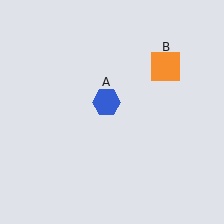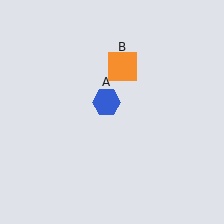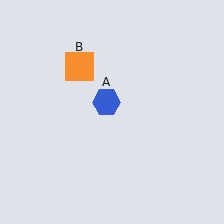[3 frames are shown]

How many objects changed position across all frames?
1 object changed position: orange square (object B).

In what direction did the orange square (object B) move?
The orange square (object B) moved left.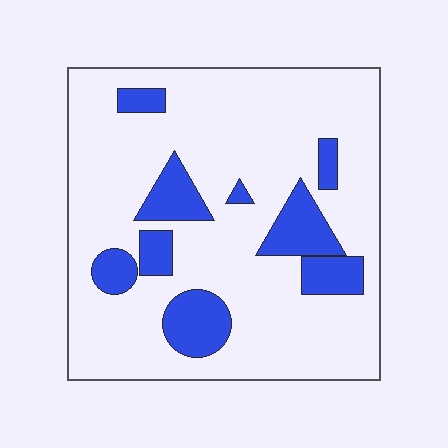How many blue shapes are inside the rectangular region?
9.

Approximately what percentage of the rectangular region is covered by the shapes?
Approximately 20%.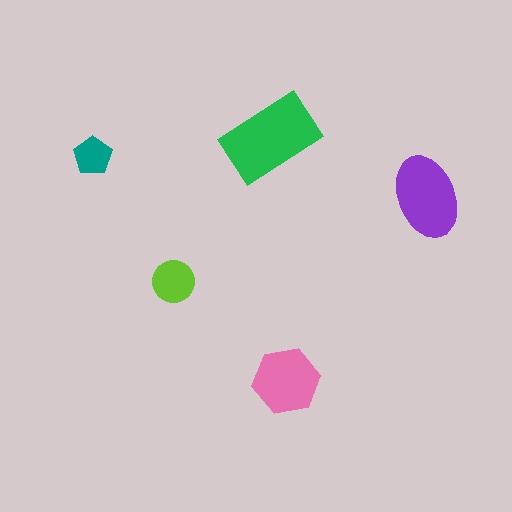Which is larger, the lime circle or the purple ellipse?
The purple ellipse.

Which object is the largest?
The green rectangle.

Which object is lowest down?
The pink hexagon is bottommost.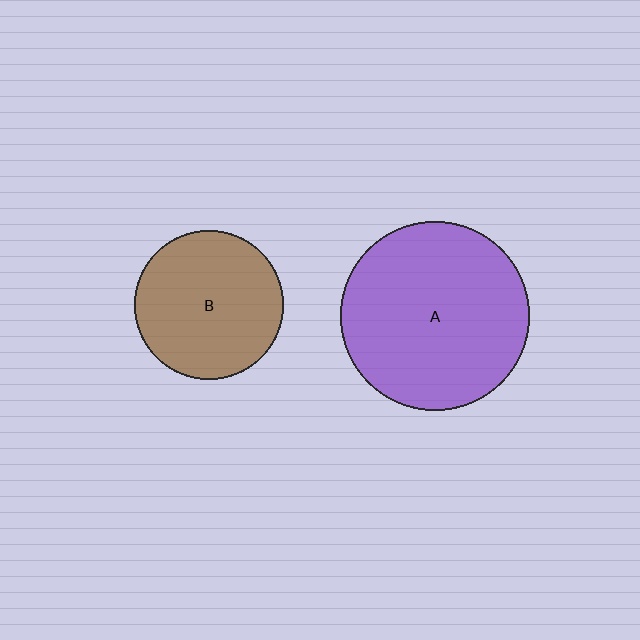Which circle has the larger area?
Circle A (purple).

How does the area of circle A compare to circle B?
Approximately 1.6 times.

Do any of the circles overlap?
No, none of the circles overlap.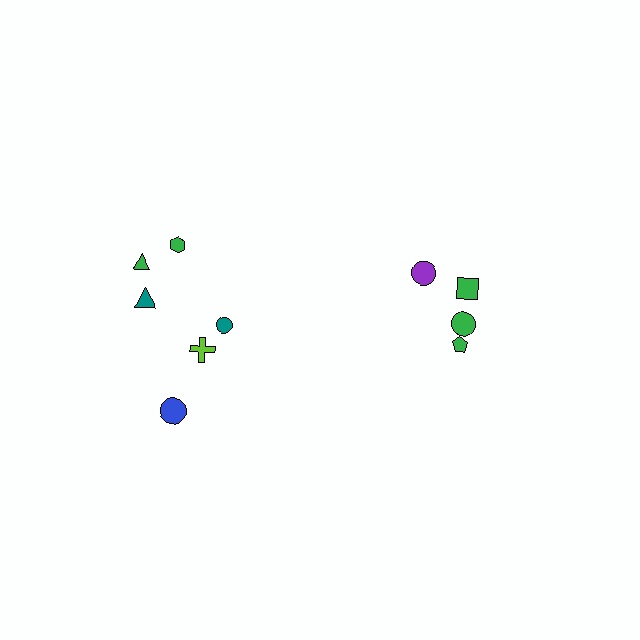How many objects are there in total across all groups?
There are 10 objects.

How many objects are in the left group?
There are 6 objects.